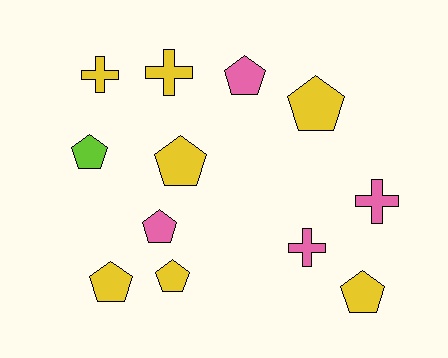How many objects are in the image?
There are 12 objects.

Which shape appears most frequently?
Pentagon, with 8 objects.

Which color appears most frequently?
Yellow, with 7 objects.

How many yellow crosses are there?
There are 2 yellow crosses.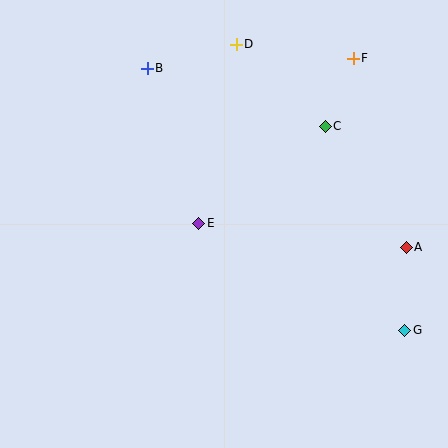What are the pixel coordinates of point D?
Point D is at (236, 44).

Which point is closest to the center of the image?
Point E at (199, 223) is closest to the center.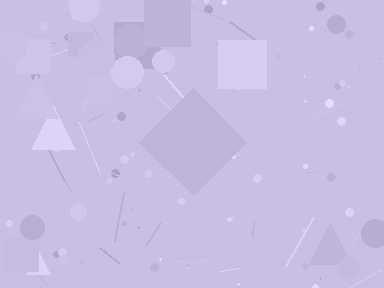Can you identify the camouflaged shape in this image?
The camouflaged shape is a diamond.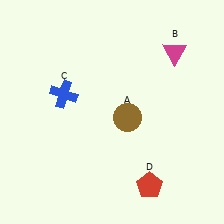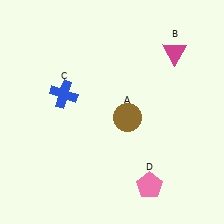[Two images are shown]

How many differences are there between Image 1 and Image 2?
There is 1 difference between the two images.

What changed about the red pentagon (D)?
In Image 1, D is red. In Image 2, it changed to pink.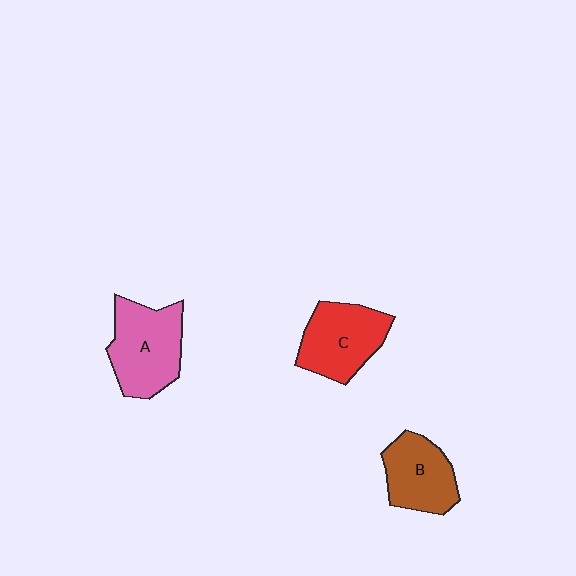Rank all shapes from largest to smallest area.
From largest to smallest: A (pink), C (red), B (brown).